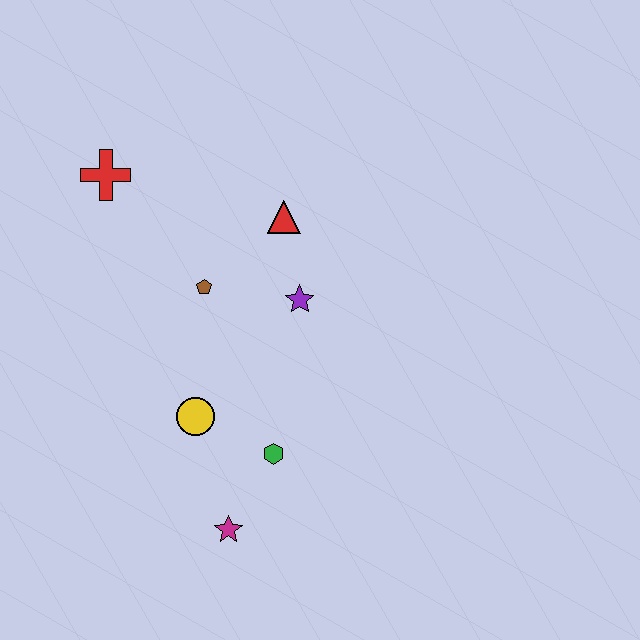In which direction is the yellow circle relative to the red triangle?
The yellow circle is below the red triangle.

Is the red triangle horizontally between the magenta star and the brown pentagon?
No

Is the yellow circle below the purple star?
Yes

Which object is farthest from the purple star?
The magenta star is farthest from the purple star.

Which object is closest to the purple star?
The red triangle is closest to the purple star.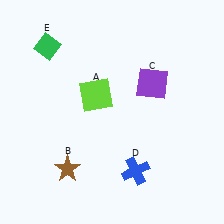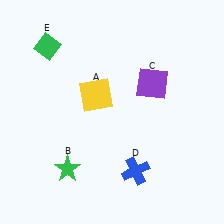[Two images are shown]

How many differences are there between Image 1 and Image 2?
There are 2 differences between the two images.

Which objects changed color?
A changed from lime to yellow. B changed from brown to green.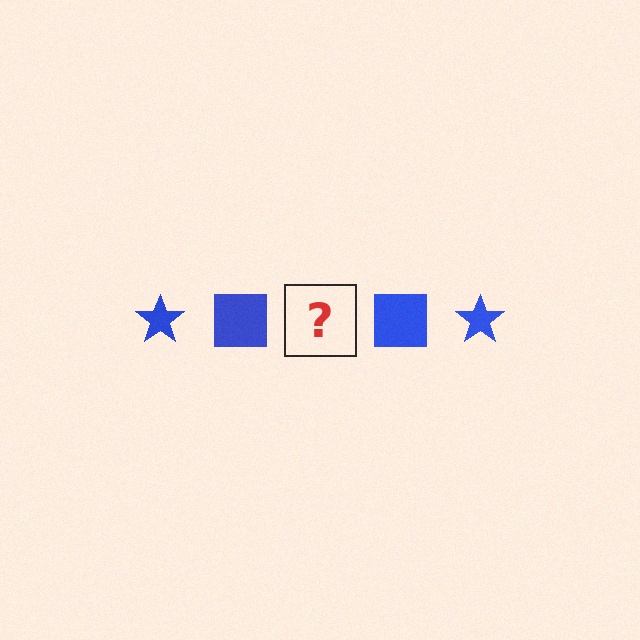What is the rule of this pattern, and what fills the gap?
The rule is that the pattern cycles through star, square shapes in blue. The gap should be filled with a blue star.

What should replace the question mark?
The question mark should be replaced with a blue star.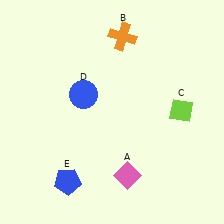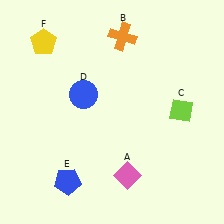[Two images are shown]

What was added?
A yellow pentagon (F) was added in Image 2.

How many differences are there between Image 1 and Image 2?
There is 1 difference between the two images.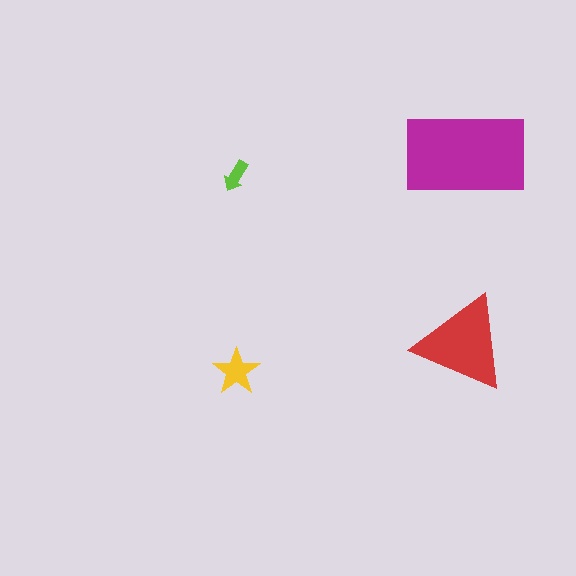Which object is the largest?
The magenta rectangle.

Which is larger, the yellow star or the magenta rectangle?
The magenta rectangle.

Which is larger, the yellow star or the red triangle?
The red triangle.